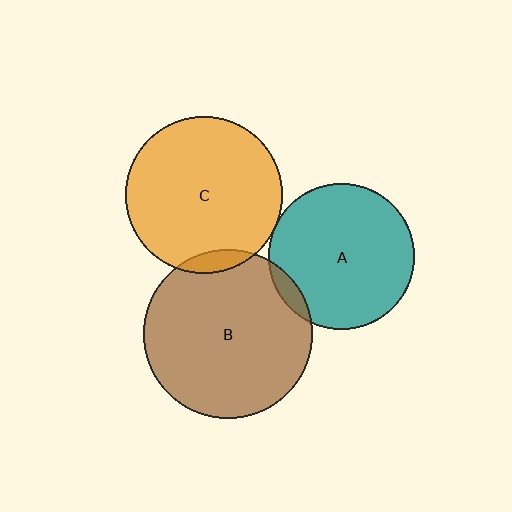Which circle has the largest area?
Circle B (brown).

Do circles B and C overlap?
Yes.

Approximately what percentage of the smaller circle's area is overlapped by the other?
Approximately 5%.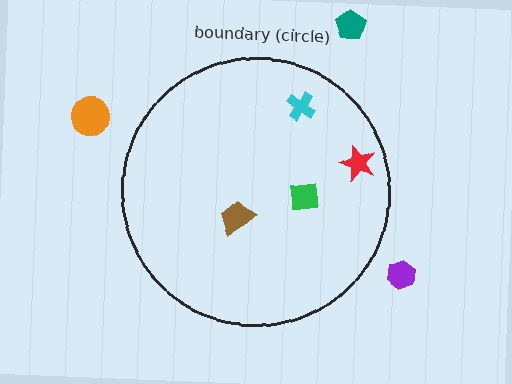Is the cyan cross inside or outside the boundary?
Inside.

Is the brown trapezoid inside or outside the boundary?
Inside.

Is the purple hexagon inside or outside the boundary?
Outside.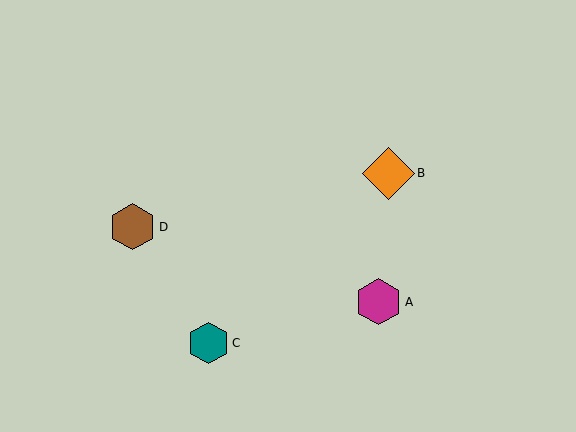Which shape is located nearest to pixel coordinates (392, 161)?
The orange diamond (labeled B) at (388, 173) is nearest to that location.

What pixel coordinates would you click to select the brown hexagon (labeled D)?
Click at (132, 227) to select the brown hexagon D.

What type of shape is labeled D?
Shape D is a brown hexagon.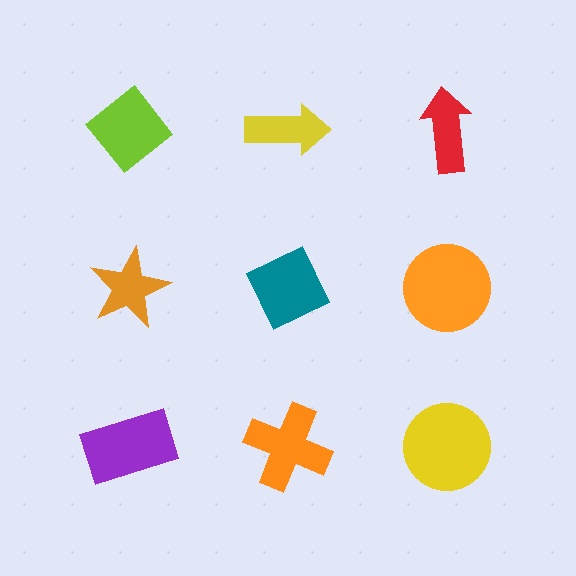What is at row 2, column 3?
An orange circle.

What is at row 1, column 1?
A lime diamond.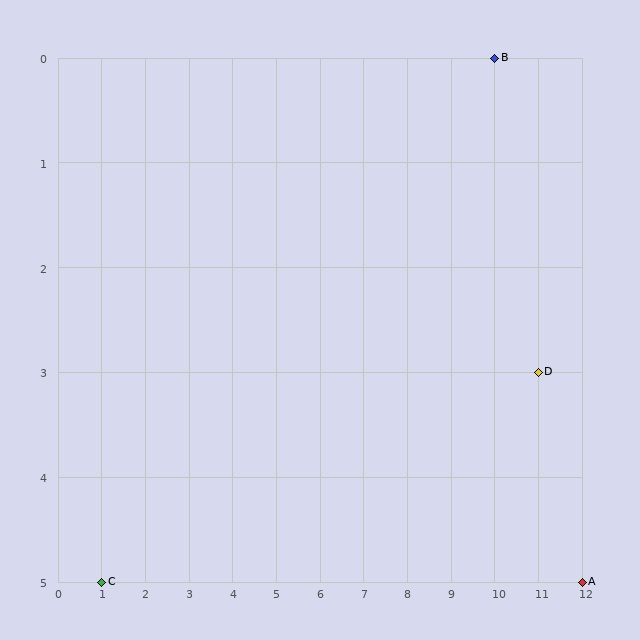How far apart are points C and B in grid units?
Points C and B are 9 columns and 5 rows apart (about 10.3 grid units diagonally).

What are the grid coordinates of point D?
Point D is at grid coordinates (11, 3).